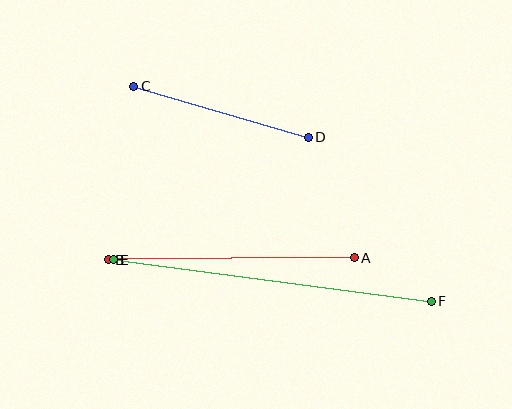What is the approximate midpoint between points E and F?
The midpoint is at approximately (272, 281) pixels.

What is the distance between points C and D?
The distance is approximately 182 pixels.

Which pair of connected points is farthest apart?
Points E and F are farthest apart.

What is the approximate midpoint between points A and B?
The midpoint is at approximately (231, 259) pixels.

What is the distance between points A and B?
The distance is approximately 246 pixels.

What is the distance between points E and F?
The distance is approximately 320 pixels.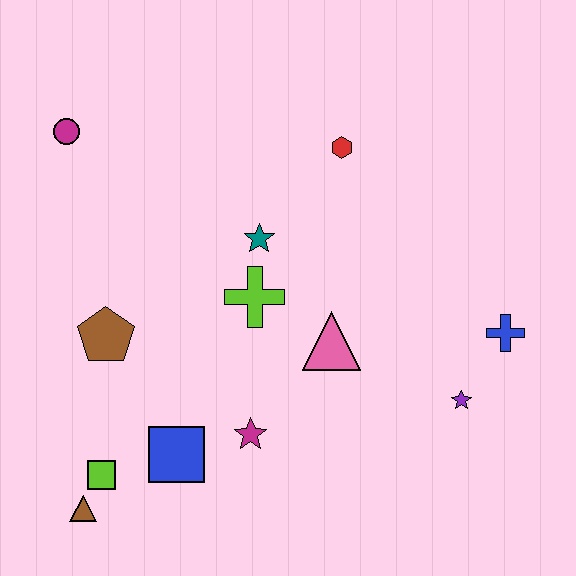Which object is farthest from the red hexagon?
The brown triangle is farthest from the red hexagon.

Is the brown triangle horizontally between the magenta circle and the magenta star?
Yes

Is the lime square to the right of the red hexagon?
No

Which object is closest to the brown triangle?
The lime square is closest to the brown triangle.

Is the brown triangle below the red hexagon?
Yes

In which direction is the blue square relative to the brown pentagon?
The blue square is below the brown pentagon.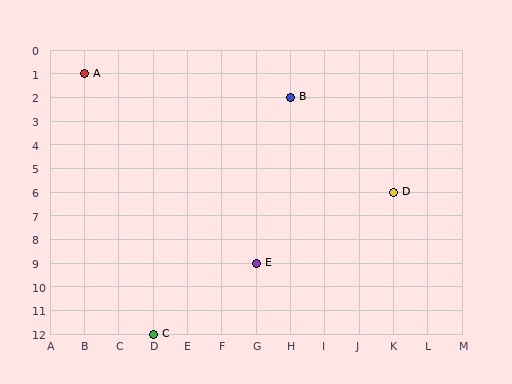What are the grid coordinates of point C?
Point C is at grid coordinates (D, 12).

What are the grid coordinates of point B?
Point B is at grid coordinates (H, 2).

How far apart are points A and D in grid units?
Points A and D are 9 columns and 5 rows apart (about 10.3 grid units diagonally).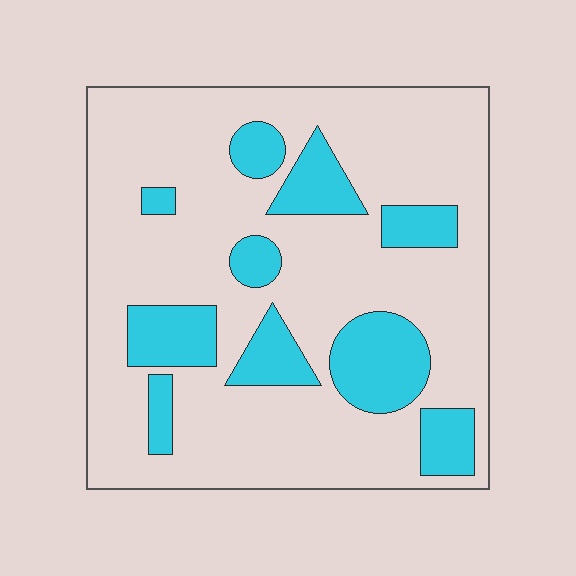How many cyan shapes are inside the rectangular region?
10.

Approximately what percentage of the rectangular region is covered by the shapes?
Approximately 25%.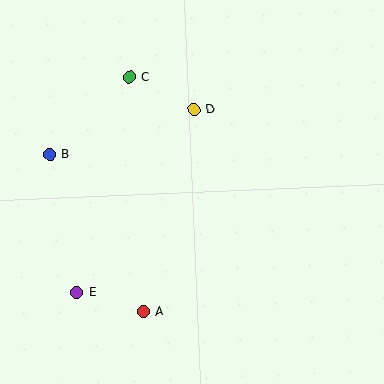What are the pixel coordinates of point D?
Point D is at (194, 109).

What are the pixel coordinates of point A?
Point A is at (143, 312).